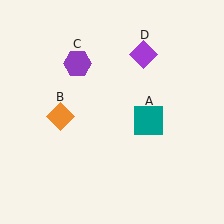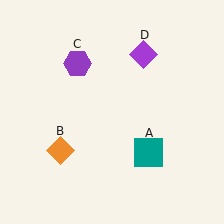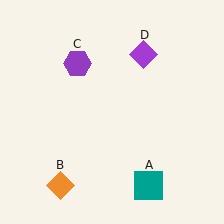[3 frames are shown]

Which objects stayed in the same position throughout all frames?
Purple hexagon (object C) and purple diamond (object D) remained stationary.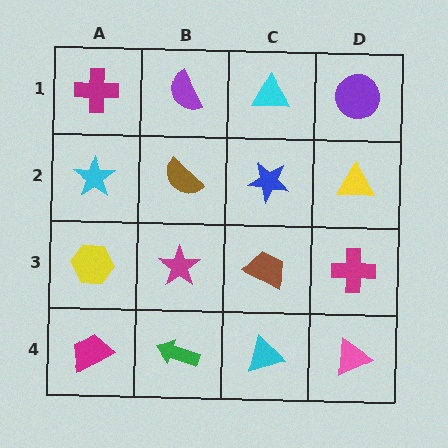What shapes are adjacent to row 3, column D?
A yellow triangle (row 2, column D), a pink triangle (row 4, column D), a brown trapezoid (row 3, column C).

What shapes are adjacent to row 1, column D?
A yellow triangle (row 2, column D), a cyan triangle (row 1, column C).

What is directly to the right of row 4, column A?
A green arrow.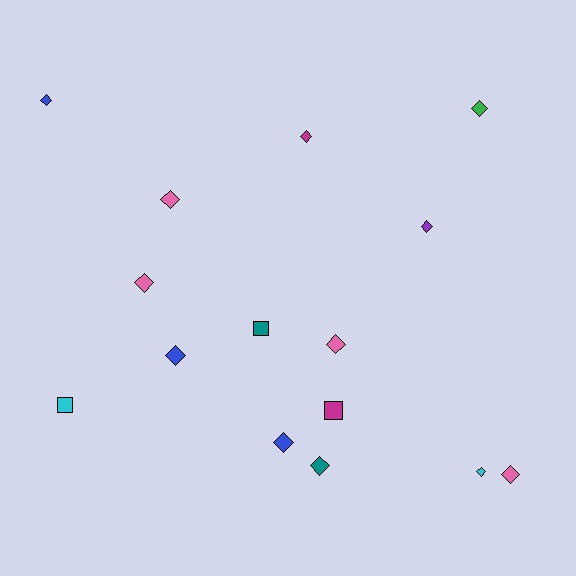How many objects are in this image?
There are 15 objects.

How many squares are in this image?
There are 3 squares.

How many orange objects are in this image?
There are no orange objects.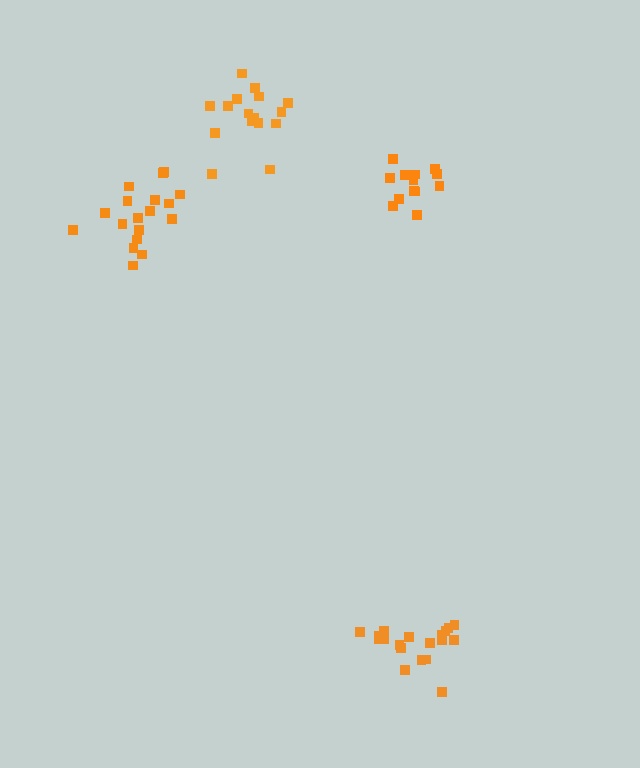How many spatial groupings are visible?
There are 4 spatial groupings.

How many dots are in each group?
Group 1: 13 dots, Group 2: 18 dots, Group 3: 19 dots, Group 4: 16 dots (66 total).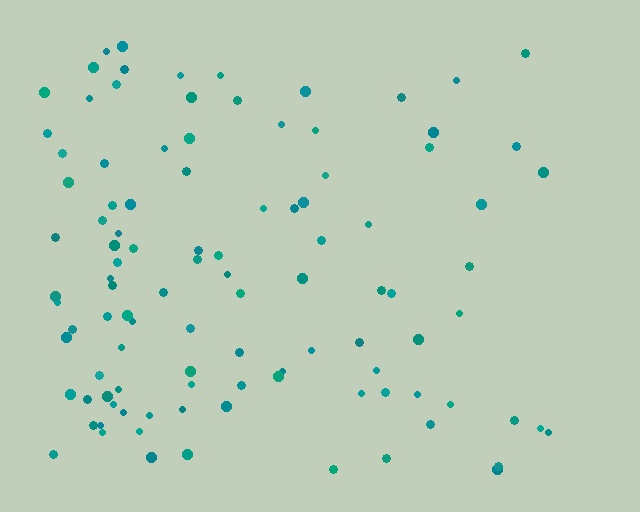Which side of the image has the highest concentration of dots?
The left.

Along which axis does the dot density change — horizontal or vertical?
Horizontal.